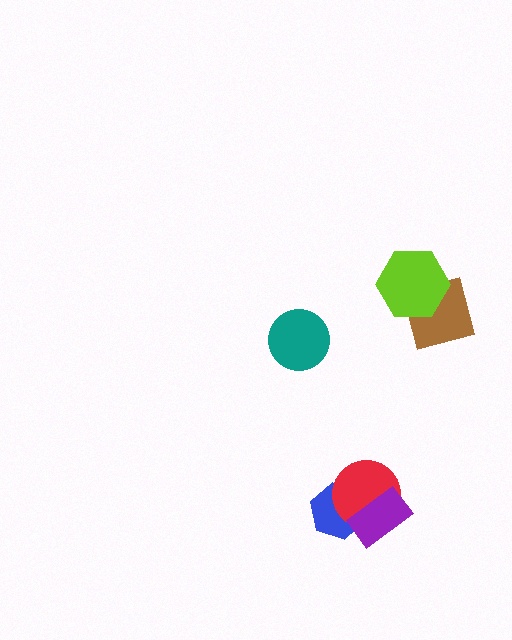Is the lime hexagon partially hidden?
No, no other shape covers it.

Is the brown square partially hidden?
Yes, it is partially covered by another shape.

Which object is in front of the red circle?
The purple rectangle is in front of the red circle.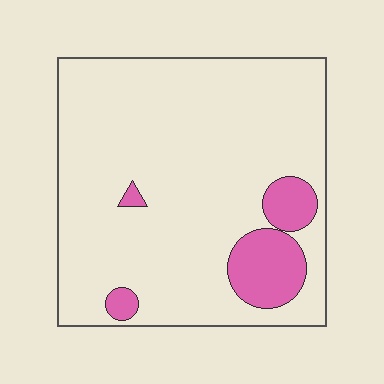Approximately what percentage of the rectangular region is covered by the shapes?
Approximately 10%.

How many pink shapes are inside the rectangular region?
4.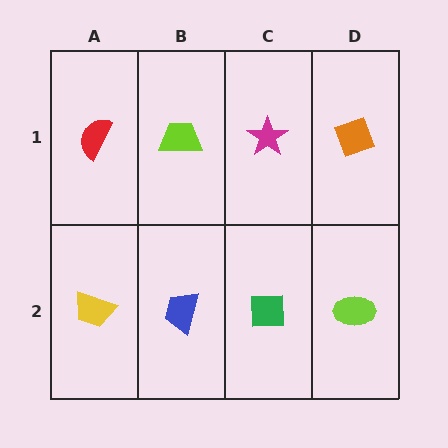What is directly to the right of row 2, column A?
A blue trapezoid.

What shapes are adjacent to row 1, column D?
A lime ellipse (row 2, column D), a magenta star (row 1, column C).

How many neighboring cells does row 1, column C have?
3.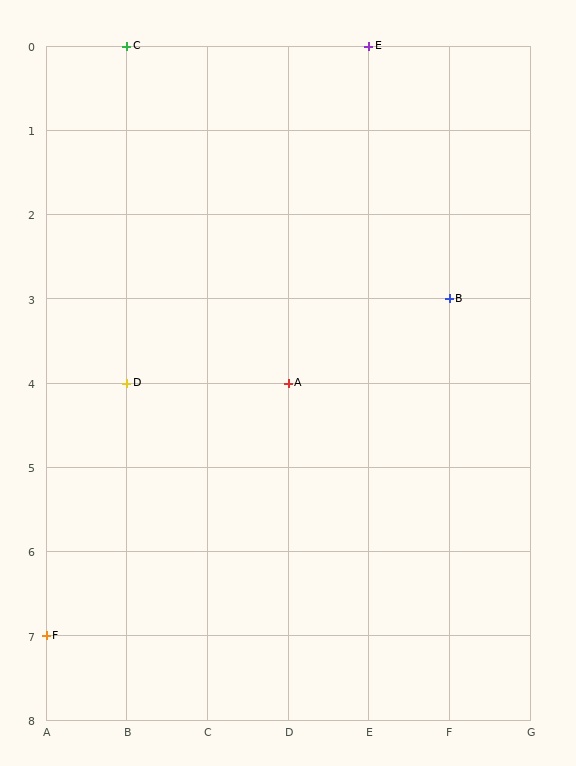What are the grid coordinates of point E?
Point E is at grid coordinates (E, 0).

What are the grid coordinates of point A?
Point A is at grid coordinates (D, 4).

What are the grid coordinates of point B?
Point B is at grid coordinates (F, 3).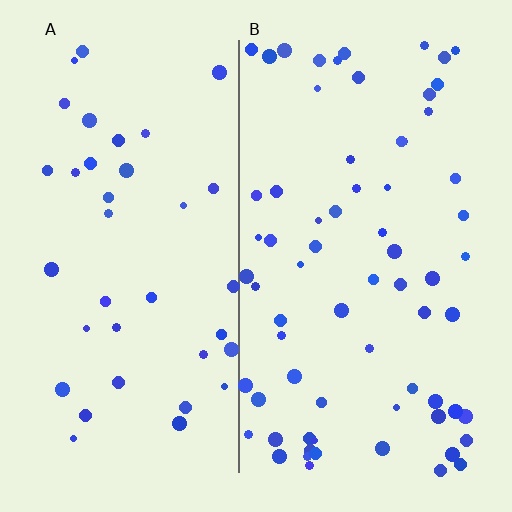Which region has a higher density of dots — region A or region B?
B (the right).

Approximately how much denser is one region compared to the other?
Approximately 1.9× — region B over region A.